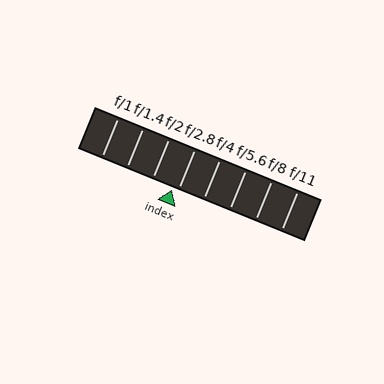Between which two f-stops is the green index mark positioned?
The index mark is between f/2 and f/2.8.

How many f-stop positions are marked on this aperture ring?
There are 8 f-stop positions marked.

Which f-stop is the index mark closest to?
The index mark is closest to f/2.8.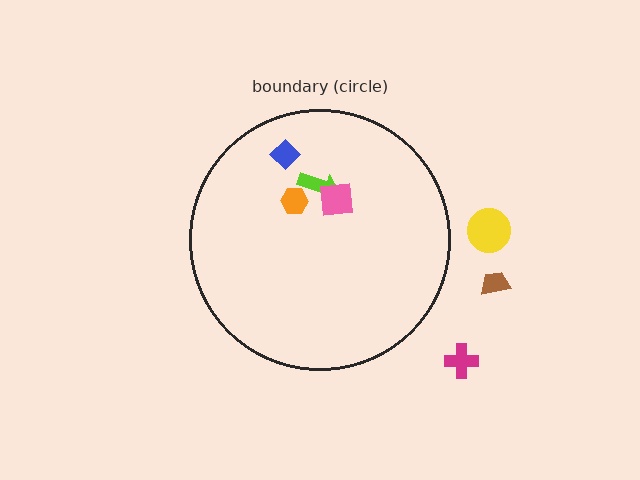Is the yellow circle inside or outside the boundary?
Outside.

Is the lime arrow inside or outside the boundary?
Inside.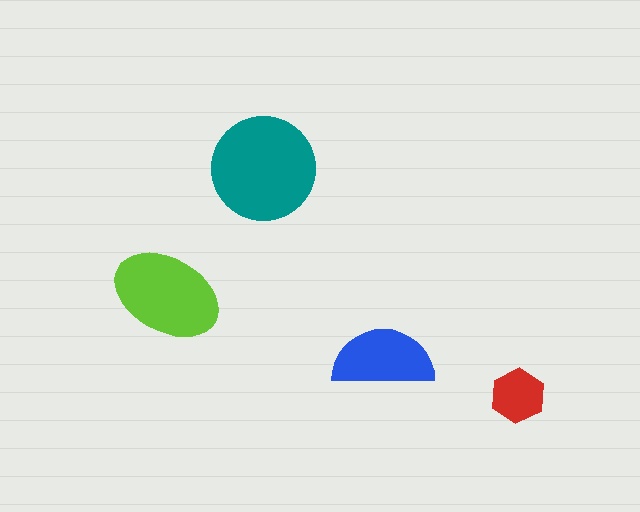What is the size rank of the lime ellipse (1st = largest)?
2nd.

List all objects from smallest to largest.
The red hexagon, the blue semicircle, the lime ellipse, the teal circle.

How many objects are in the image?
There are 4 objects in the image.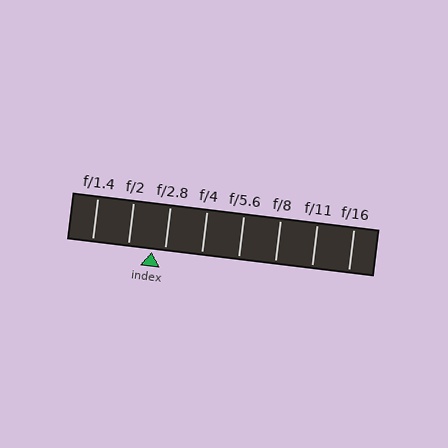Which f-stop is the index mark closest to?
The index mark is closest to f/2.8.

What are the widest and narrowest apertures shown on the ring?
The widest aperture shown is f/1.4 and the narrowest is f/16.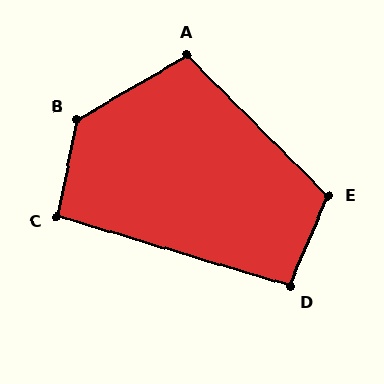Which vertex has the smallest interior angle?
C, at approximately 96 degrees.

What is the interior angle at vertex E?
Approximately 112 degrees (obtuse).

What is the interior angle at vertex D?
Approximately 96 degrees (obtuse).